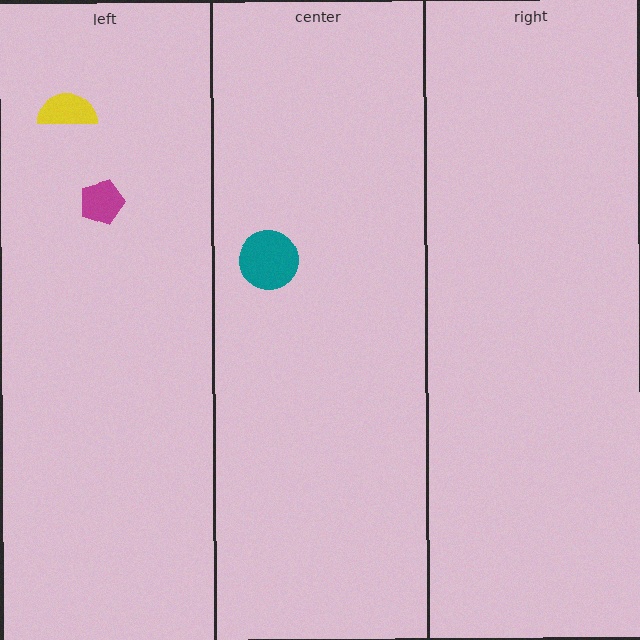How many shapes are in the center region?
1.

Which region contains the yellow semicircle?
The left region.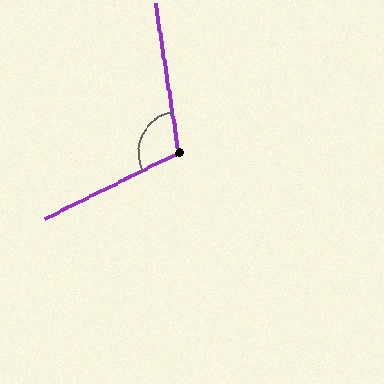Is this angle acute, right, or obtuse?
It is obtuse.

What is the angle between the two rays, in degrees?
Approximately 107 degrees.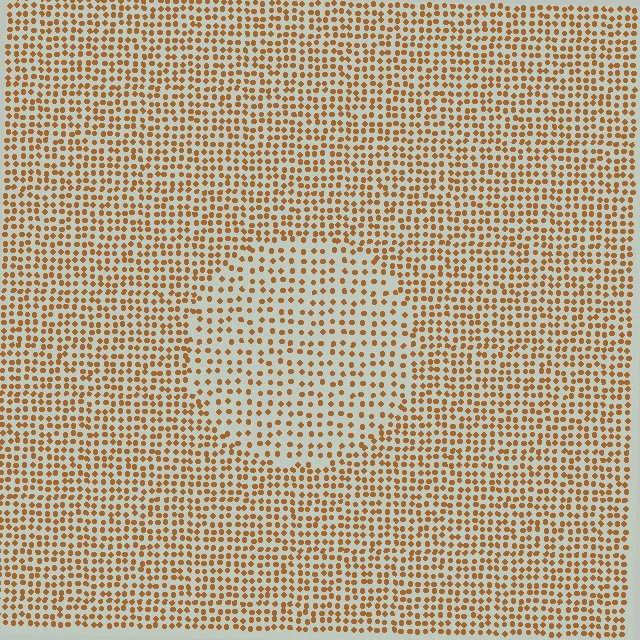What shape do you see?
I see a circle.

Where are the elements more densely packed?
The elements are more densely packed outside the circle boundary.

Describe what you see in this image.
The image contains small brown elements arranged at two different densities. A circle-shaped region is visible where the elements are less densely packed than the surrounding area.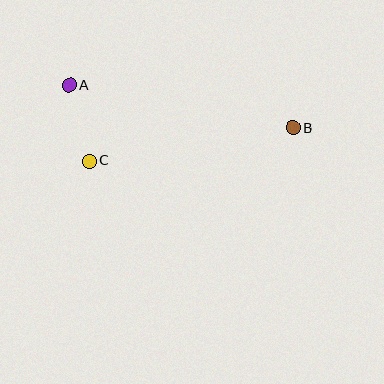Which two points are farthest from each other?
Points A and B are farthest from each other.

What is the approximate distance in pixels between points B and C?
The distance between B and C is approximately 207 pixels.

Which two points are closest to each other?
Points A and C are closest to each other.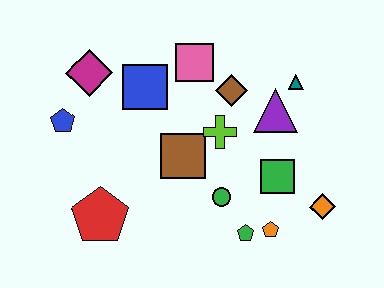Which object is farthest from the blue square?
The orange diamond is farthest from the blue square.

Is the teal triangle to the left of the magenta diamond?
No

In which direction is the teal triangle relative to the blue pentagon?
The teal triangle is to the right of the blue pentagon.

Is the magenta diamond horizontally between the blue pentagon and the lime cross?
Yes